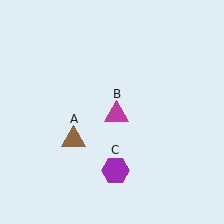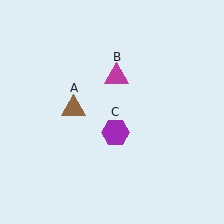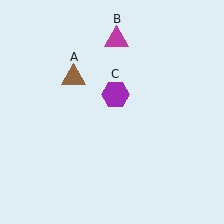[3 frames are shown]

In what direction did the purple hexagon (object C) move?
The purple hexagon (object C) moved up.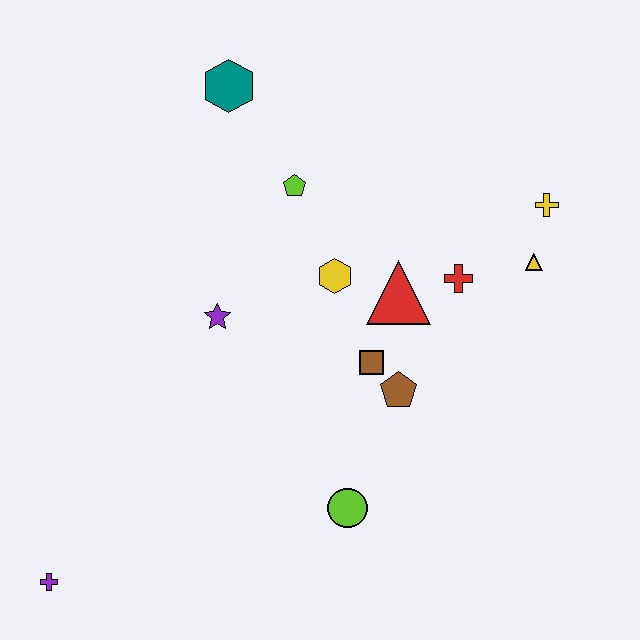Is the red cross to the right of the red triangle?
Yes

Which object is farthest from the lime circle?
The teal hexagon is farthest from the lime circle.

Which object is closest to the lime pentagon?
The yellow hexagon is closest to the lime pentagon.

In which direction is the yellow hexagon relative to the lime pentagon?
The yellow hexagon is below the lime pentagon.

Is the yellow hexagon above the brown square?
Yes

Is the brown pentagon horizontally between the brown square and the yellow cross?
Yes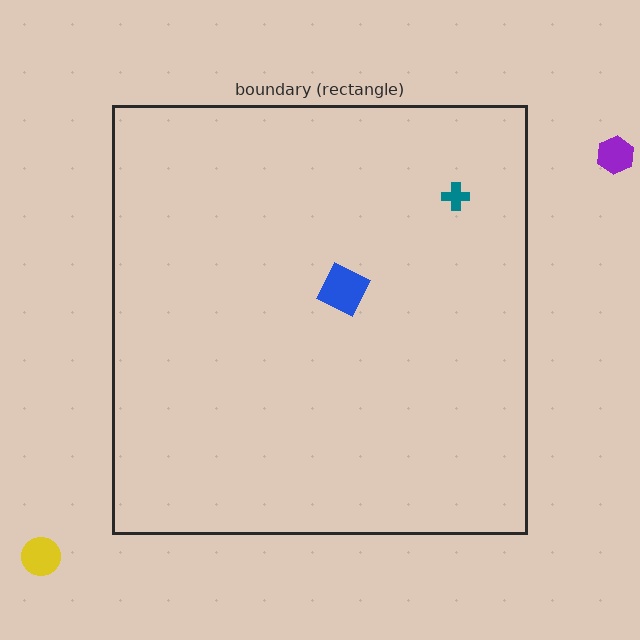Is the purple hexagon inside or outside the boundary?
Outside.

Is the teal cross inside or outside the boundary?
Inside.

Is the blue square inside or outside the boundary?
Inside.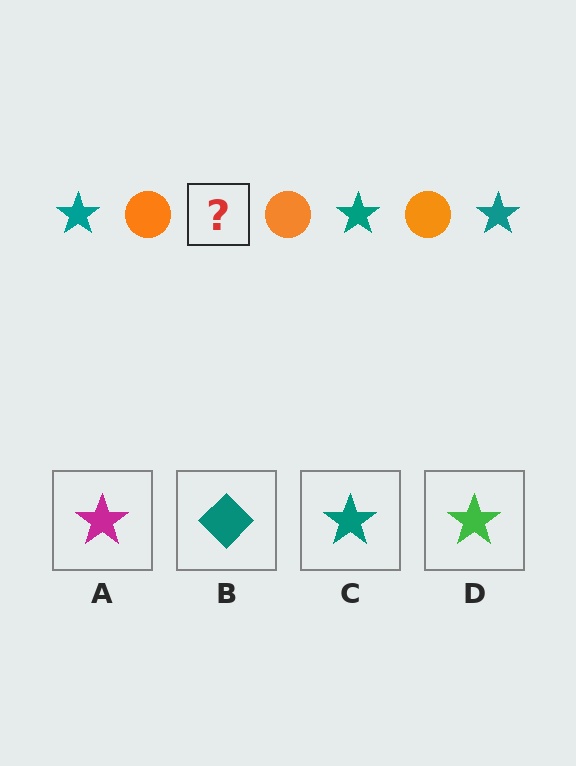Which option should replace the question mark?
Option C.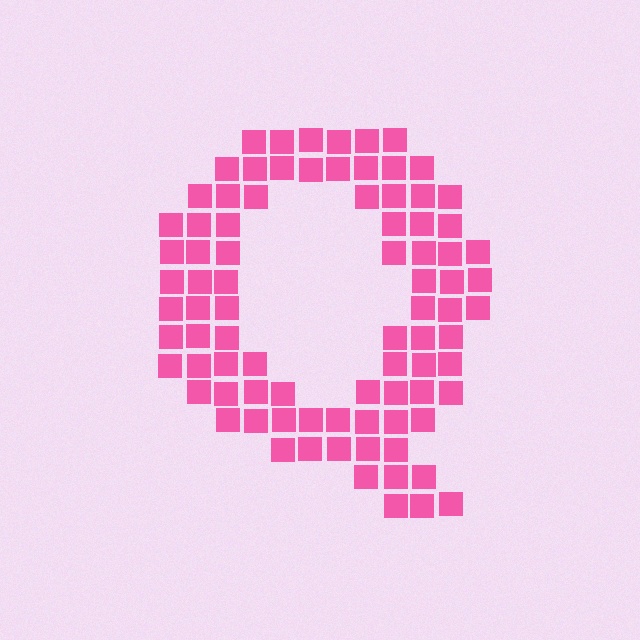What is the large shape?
The large shape is the letter Q.